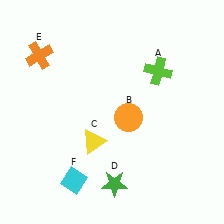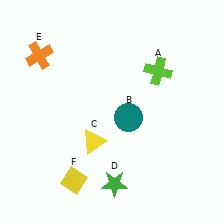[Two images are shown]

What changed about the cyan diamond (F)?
In Image 1, F is cyan. In Image 2, it changed to yellow.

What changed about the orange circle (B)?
In Image 1, B is orange. In Image 2, it changed to teal.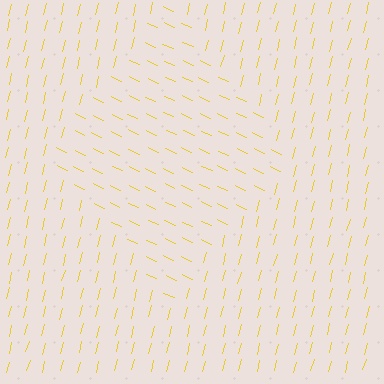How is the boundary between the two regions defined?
The boundary is defined purely by a change in line orientation (approximately 79 degrees difference). All lines are the same color and thickness.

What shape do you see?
I see a diamond.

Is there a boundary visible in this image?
Yes, there is a texture boundary formed by a change in line orientation.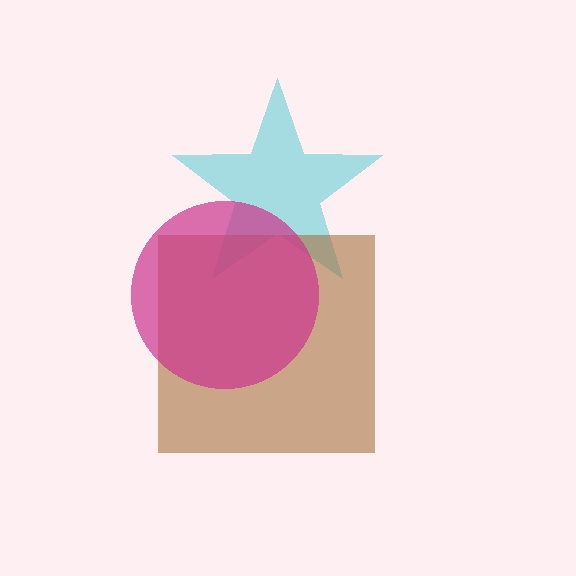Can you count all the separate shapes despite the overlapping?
Yes, there are 3 separate shapes.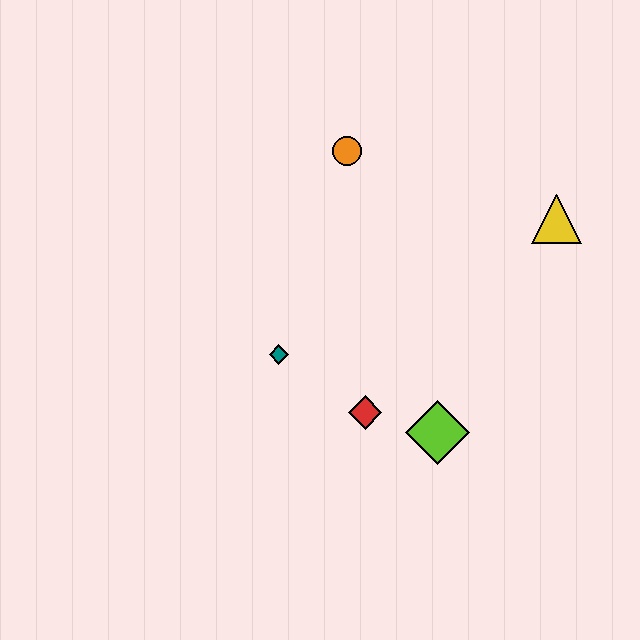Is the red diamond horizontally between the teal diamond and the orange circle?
No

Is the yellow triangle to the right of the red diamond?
Yes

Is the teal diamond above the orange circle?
No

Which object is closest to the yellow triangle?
The orange circle is closest to the yellow triangle.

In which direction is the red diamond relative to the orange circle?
The red diamond is below the orange circle.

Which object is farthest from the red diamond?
The yellow triangle is farthest from the red diamond.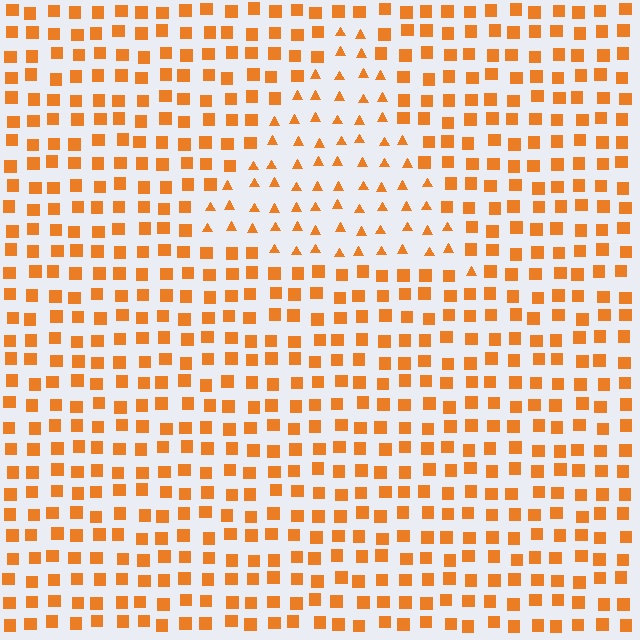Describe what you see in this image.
The image is filled with small orange elements arranged in a uniform grid. A triangle-shaped region contains triangles, while the surrounding area contains squares. The boundary is defined purely by the change in element shape.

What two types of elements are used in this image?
The image uses triangles inside the triangle region and squares outside it.